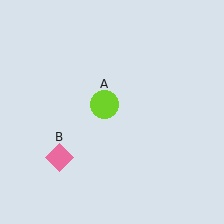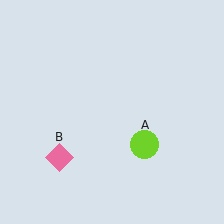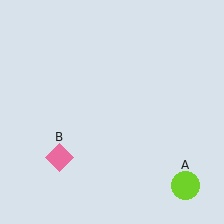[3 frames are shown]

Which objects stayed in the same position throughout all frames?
Pink diamond (object B) remained stationary.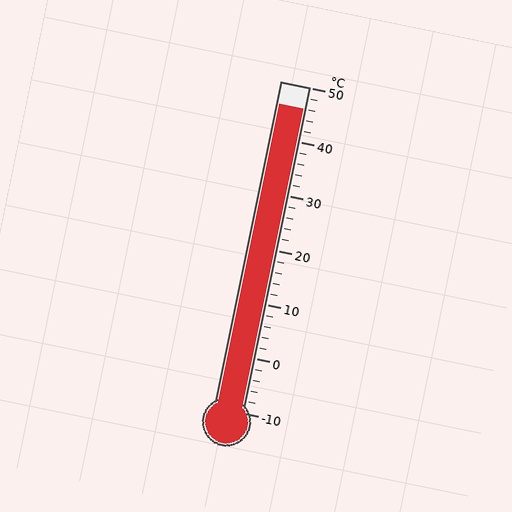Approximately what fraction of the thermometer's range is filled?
The thermometer is filled to approximately 95% of its range.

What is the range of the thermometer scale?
The thermometer scale ranges from -10°C to 50°C.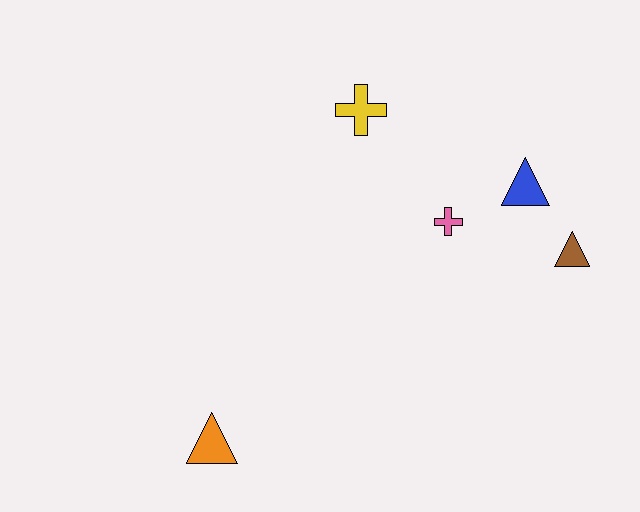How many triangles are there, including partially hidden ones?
There are 3 triangles.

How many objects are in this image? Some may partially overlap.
There are 5 objects.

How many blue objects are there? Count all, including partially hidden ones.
There is 1 blue object.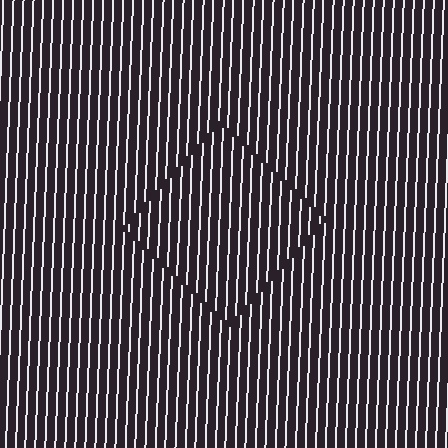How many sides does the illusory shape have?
4 sides — the line-ends trace a square.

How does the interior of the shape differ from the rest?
The interior of the shape contains the same grating, shifted by half a period — the contour is defined by the phase discontinuity where line-ends from the inner and outer gratings abut.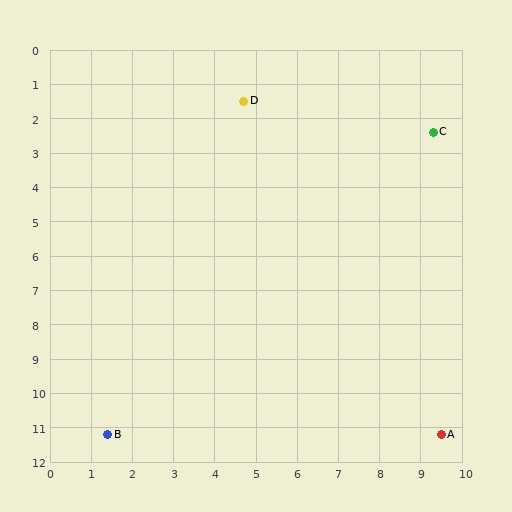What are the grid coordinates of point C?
Point C is at approximately (9.3, 2.4).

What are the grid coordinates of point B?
Point B is at approximately (1.4, 11.2).